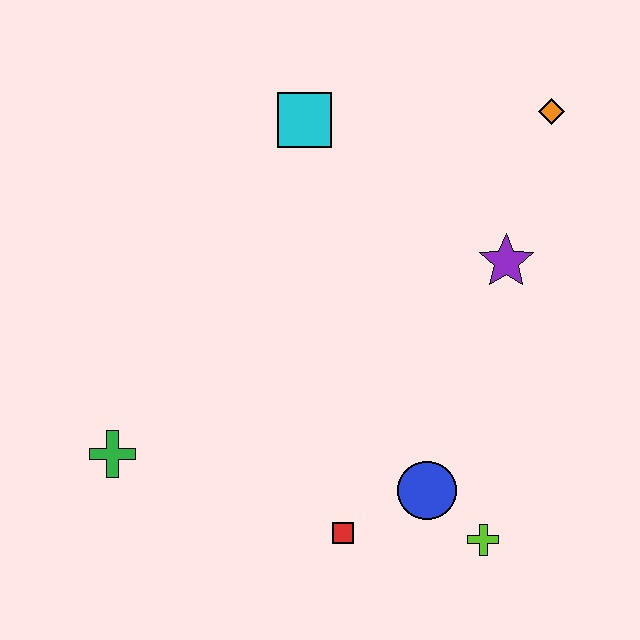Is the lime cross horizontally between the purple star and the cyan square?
Yes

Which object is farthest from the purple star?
The green cross is farthest from the purple star.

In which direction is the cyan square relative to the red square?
The cyan square is above the red square.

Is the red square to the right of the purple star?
No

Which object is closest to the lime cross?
The blue circle is closest to the lime cross.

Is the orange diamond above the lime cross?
Yes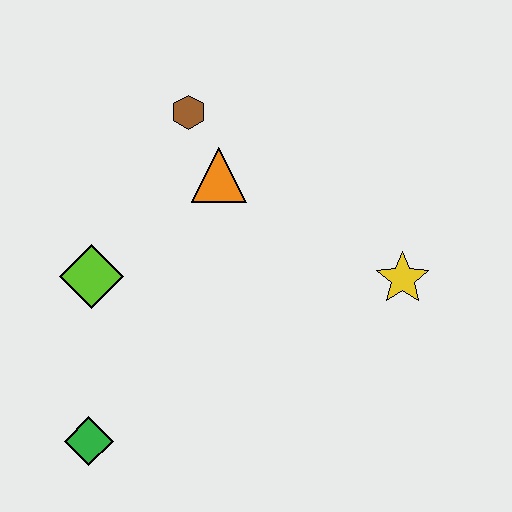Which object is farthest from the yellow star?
The green diamond is farthest from the yellow star.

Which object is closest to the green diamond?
The lime diamond is closest to the green diamond.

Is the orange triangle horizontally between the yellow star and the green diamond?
Yes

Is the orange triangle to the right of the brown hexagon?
Yes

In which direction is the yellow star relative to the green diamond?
The yellow star is to the right of the green diamond.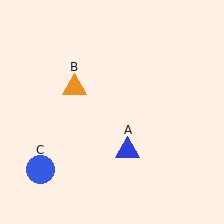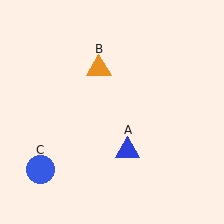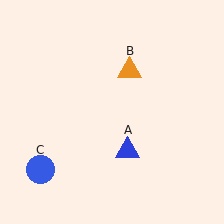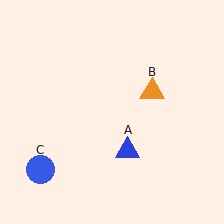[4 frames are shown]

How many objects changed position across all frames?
1 object changed position: orange triangle (object B).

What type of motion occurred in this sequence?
The orange triangle (object B) rotated clockwise around the center of the scene.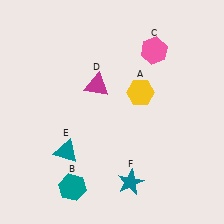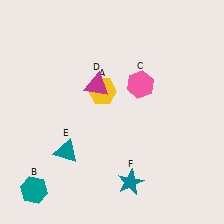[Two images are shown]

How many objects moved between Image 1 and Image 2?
3 objects moved between the two images.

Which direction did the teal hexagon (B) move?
The teal hexagon (B) moved left.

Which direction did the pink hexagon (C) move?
The pink hexagon (C) moved down.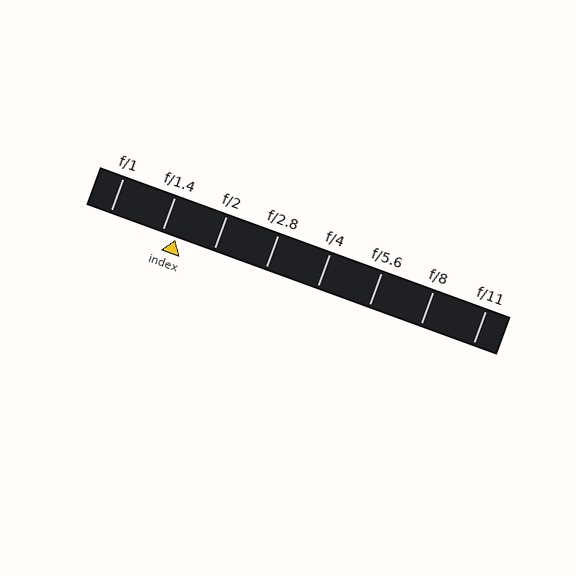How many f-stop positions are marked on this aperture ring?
There are 8 f-stop positions marked.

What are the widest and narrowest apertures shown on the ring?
The widest aperture shown is f/1 and the narrowest is f/11.